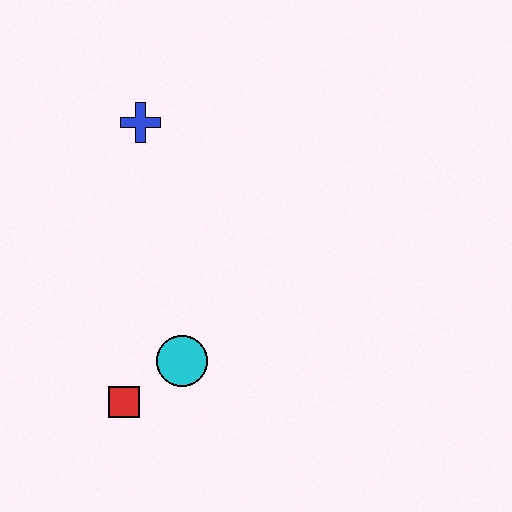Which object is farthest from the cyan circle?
The blue cross is farthest from the cyan circle.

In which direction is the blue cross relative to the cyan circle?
The blue cross is above the cyan circle.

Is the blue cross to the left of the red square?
No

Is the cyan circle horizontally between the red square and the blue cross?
No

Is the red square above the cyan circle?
No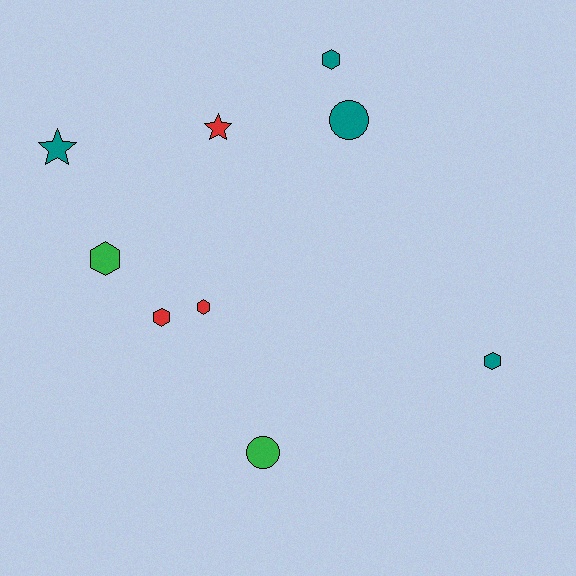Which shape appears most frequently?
Hexagon, with 5 objects.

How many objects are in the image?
There are 9 objects.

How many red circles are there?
There are no red circles.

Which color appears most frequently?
Teal, with 4 objects.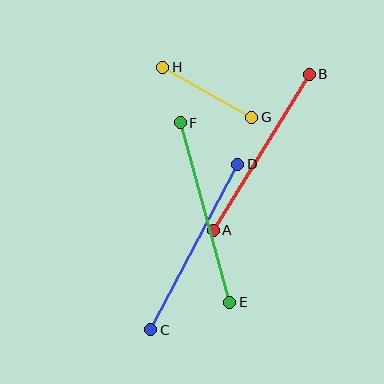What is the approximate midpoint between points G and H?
The midpoint is at approximately (207, 92) pixels.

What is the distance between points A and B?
The distance is approximately 183 pixels.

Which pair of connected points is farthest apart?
Points C and D are farthest apart.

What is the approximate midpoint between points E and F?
The midpoint is at approximately (205, 213) pixels.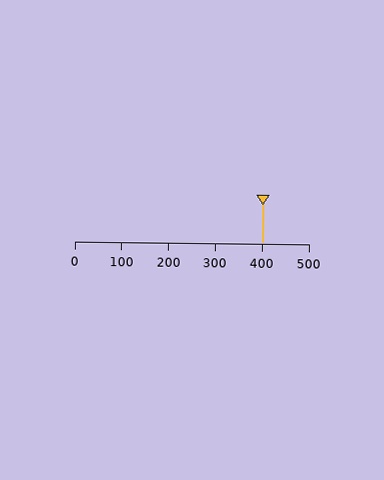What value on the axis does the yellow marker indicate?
The marker indicates approximately 400.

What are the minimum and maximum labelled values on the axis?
The axis runs from 0 to 500.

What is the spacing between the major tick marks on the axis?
The major ticks are spaced 100 apart.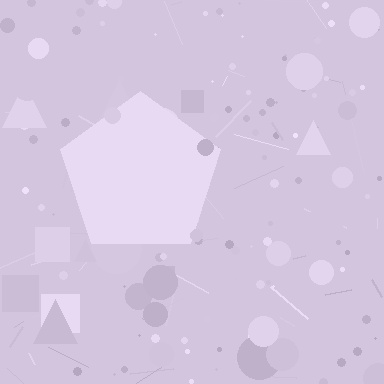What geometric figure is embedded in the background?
A pentagon is embedded in the background.